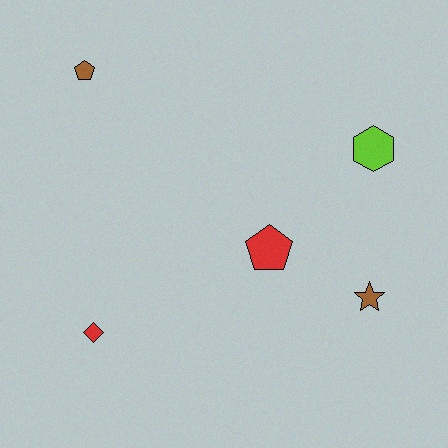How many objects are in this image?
There are 5 objects.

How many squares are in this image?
There are no squares.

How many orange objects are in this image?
There are no orange objects.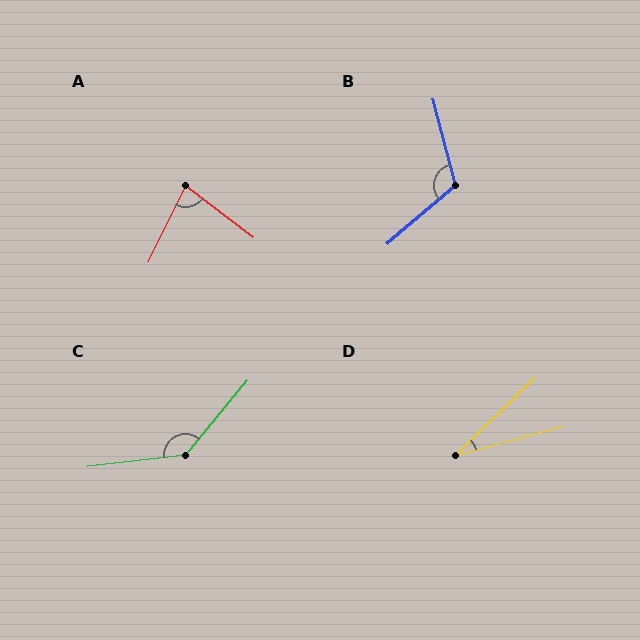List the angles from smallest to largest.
D (29°), A (79°), B (116°), C (136°).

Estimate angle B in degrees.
Approximately 116 degrees.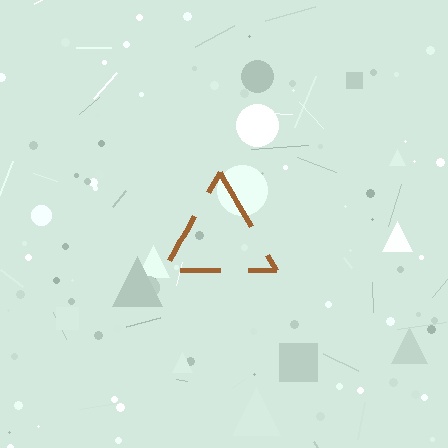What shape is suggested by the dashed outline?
The dashed outline suggests a triangle.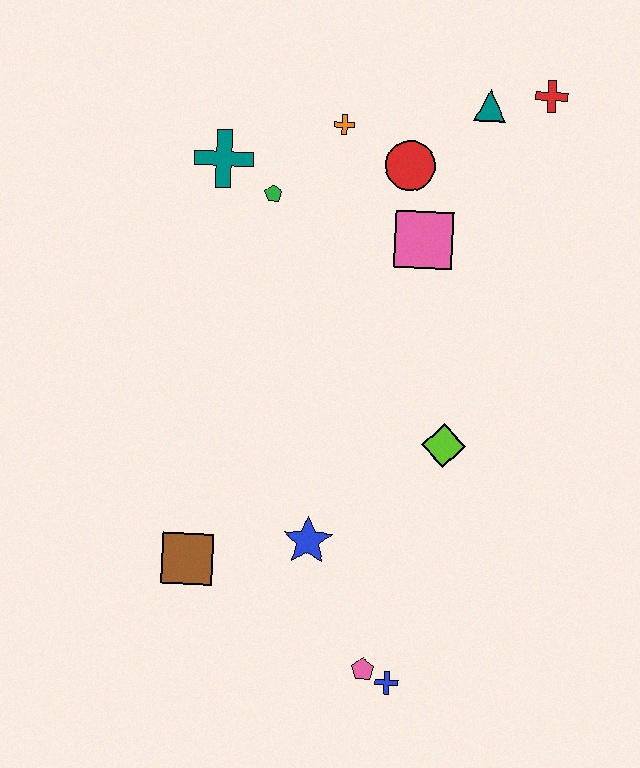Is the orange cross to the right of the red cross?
No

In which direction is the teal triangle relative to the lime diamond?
The teal triangle is above the lime diamond.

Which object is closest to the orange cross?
The red circle is closest to the orange cross.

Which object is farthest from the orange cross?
The blue cross is farthest from the orange cross.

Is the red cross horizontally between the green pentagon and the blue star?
No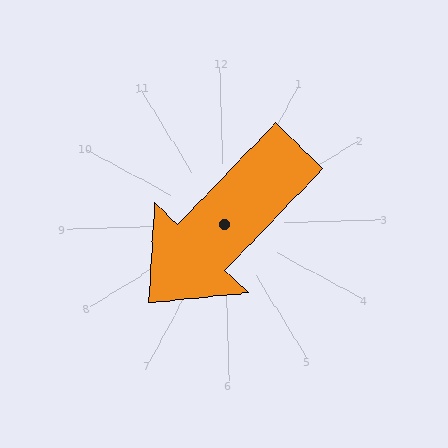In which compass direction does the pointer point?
Southwest.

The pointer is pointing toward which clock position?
Roughly 8 o'clock.